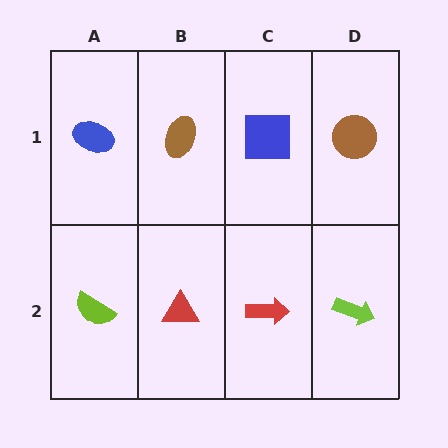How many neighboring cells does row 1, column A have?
2.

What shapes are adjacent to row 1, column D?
A lime arrow (row 2, column D), a blue square (row 1, column C).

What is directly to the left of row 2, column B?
A lime semicircle.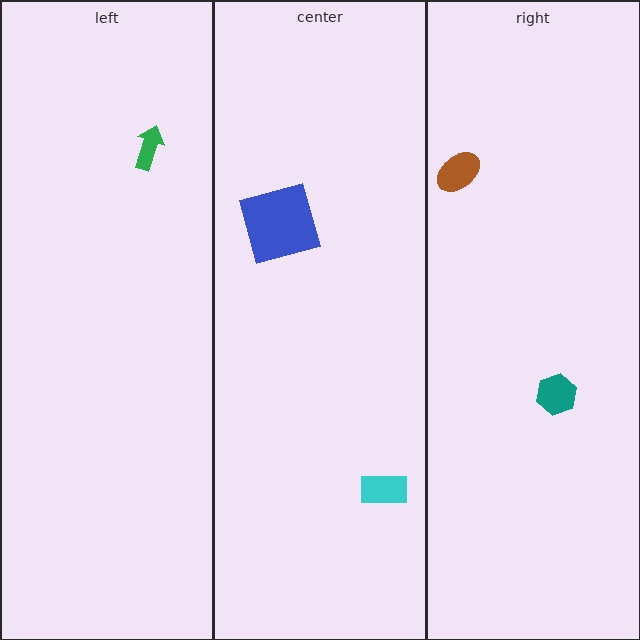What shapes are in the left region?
The green arrow.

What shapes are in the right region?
The brown ellipse, the teal hexagon.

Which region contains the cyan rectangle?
The center region.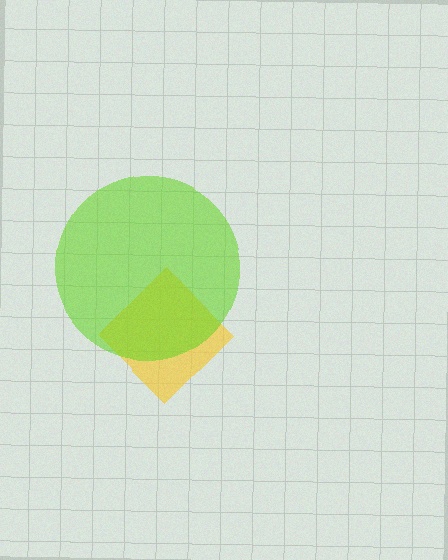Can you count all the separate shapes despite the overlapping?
Yes, there are 2 separate shapes.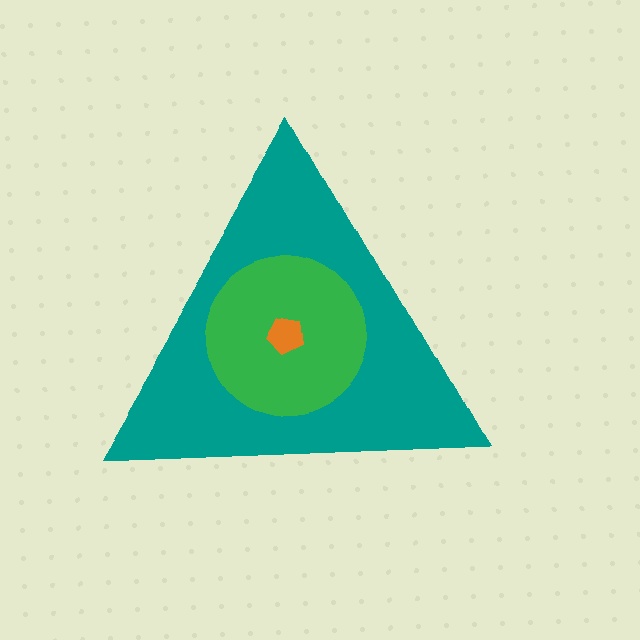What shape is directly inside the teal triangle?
The green circle.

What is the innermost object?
The orange pentagon.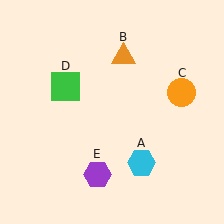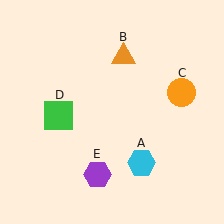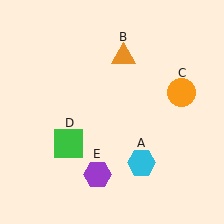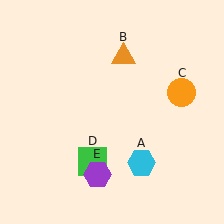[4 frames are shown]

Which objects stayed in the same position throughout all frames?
Cyan hexagon (object A) and orange triangle (object B) and orange circle (object C) and purple hexagon (object E) remained stationary.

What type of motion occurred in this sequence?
The green square (object D) rotated counterclockwise around the center of the scene.